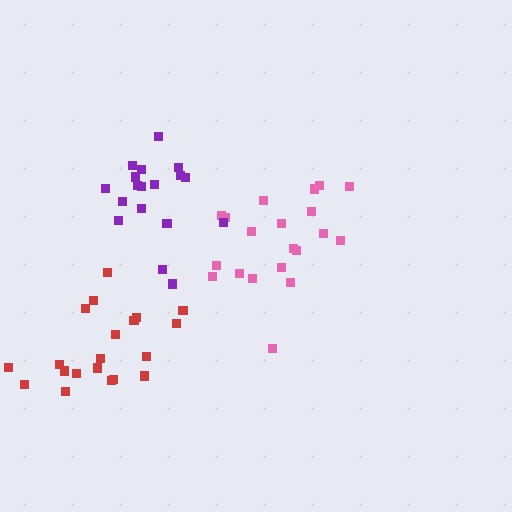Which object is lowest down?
The red cluster is bottommost.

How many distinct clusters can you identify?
There are 3 distinct clusters.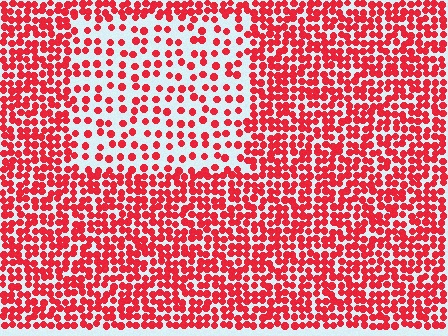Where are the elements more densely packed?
The elements are more densely packed outside the rectangle boundary.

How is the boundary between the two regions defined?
The boundary is defined by a change in element density (approximately 2.2x ratio). All elements are the same color, size, and shape.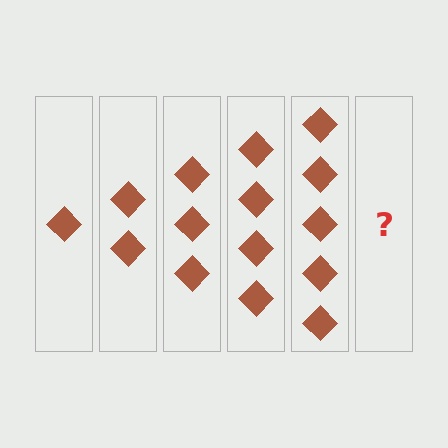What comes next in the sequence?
The next element should be 6 diamonds.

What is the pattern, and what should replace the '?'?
The pattern is that each step adds one more diamond. The '?' should be 6 diamonds.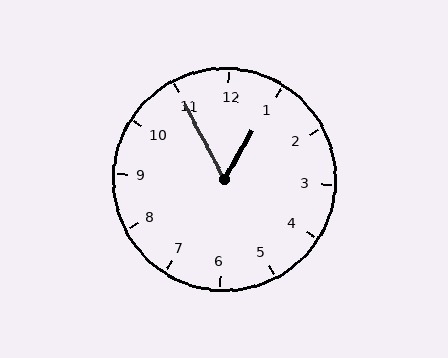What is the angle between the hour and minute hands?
Approximately 58 degrees.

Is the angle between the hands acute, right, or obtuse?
It is acute.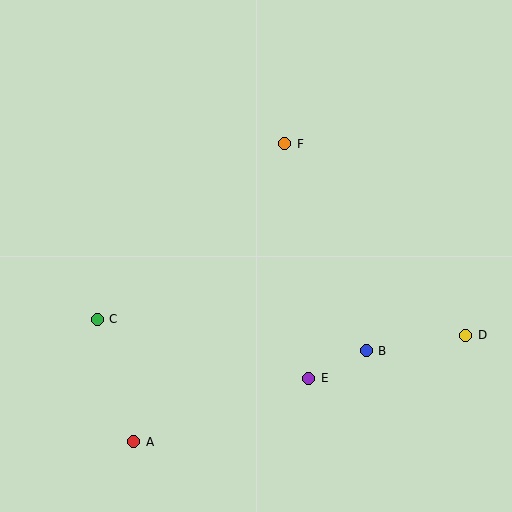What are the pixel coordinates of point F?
Point F is at (285, 144).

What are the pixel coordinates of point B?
Point B is at (366, 351).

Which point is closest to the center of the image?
Point F at (285, 144) is closest to the center.